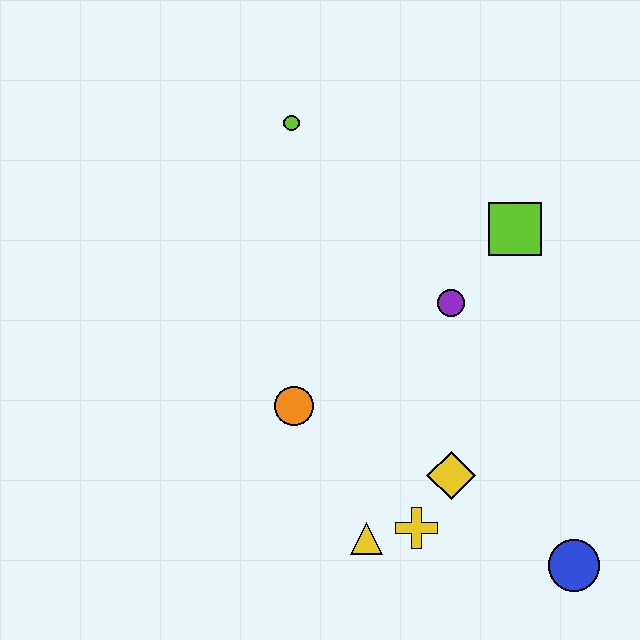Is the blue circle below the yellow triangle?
Yes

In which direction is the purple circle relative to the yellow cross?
The purple circle is above the yellow cross.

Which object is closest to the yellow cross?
The yellow triangle is closest to the yellow cross.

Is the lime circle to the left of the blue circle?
Yes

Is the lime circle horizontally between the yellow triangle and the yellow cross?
No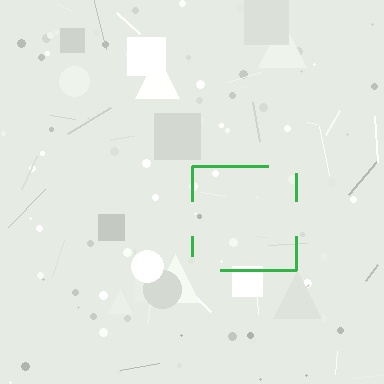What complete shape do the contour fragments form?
The contour fragments form a square.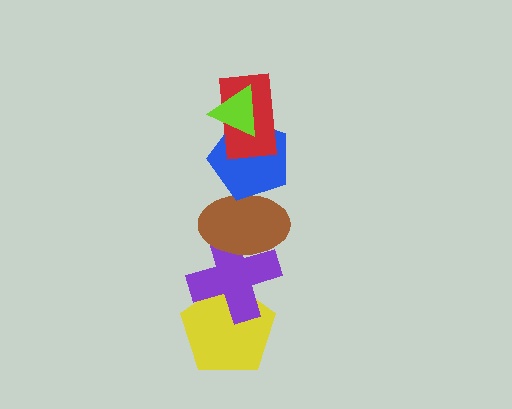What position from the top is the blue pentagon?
The blue pentagon is 3rd from the top.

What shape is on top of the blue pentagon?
The red rectangle is on top of the blue pentagon.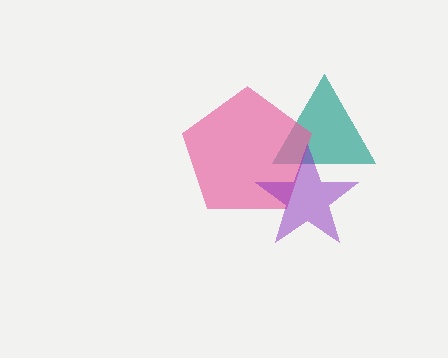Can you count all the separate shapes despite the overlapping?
Yes, there are 3 separate shapes.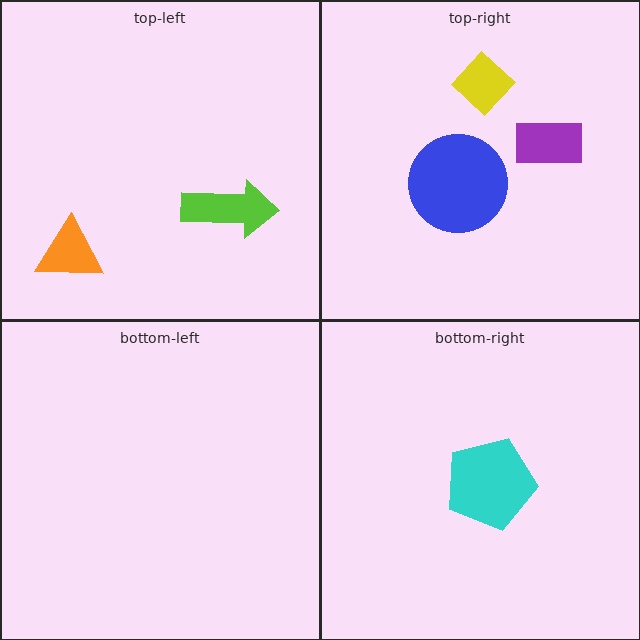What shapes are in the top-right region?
The blue circle, the yellow diamond, the purple rectangle.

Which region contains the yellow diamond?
The top-right region.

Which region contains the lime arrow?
The top-left region.